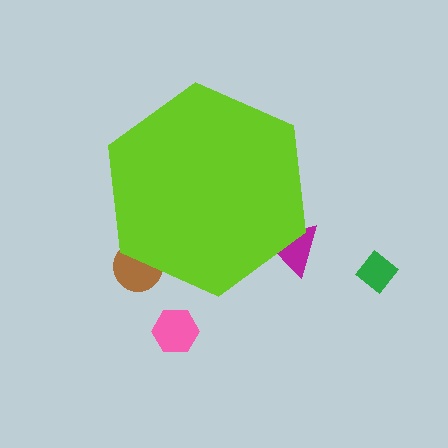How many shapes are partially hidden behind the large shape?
2 shapes are partially hidden.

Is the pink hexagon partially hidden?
No, the pink hexagon is fully visible.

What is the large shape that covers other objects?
A lime hexagon.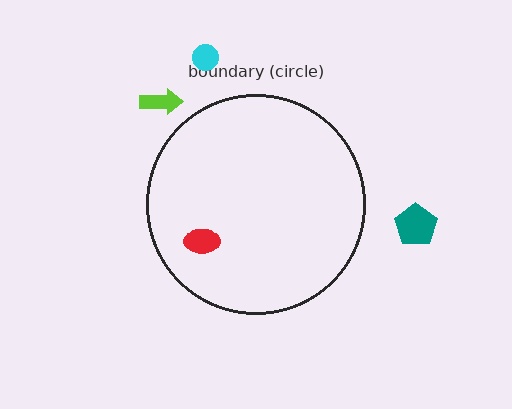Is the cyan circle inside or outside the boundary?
Outside.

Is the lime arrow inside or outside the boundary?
Outside.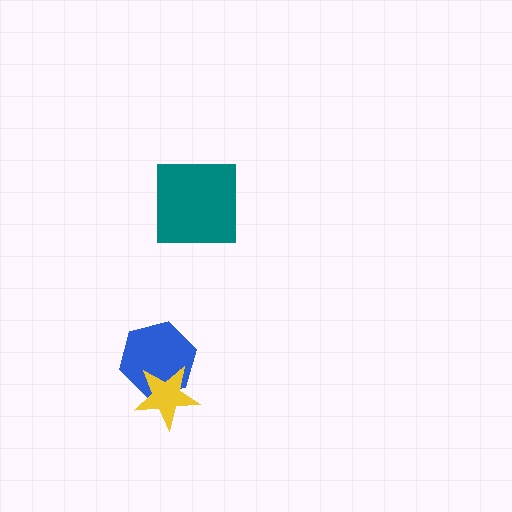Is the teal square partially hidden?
No, no other shape covers it.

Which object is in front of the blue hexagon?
The yellow star is in front of the blue hexagon.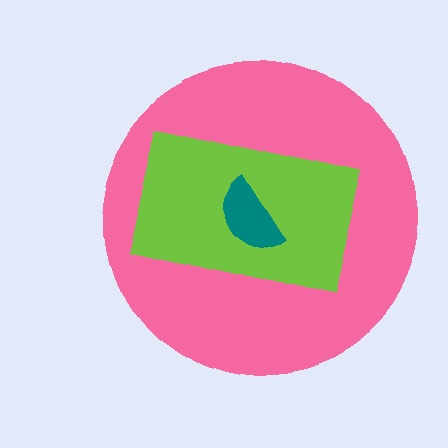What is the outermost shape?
The pink circle.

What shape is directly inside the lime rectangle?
The teal semicircle.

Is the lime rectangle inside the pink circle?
Yes.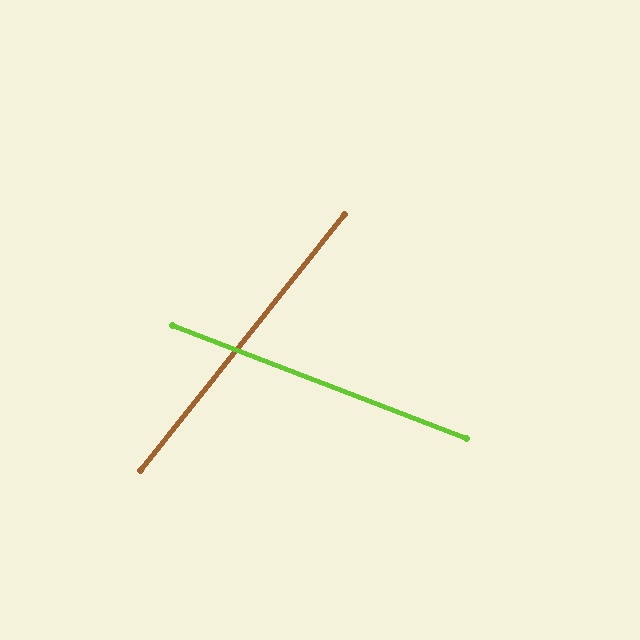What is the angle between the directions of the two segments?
Approximately 73 degrees.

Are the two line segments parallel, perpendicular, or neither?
Neither parallel nor perpendicular — they differ by about 73°.